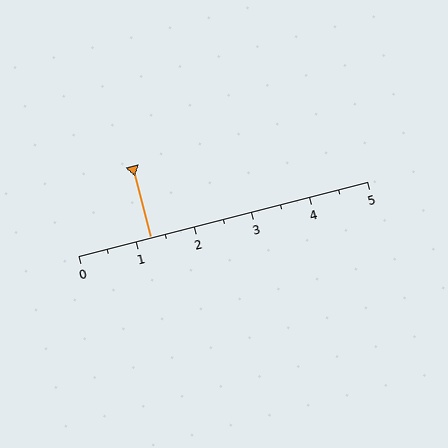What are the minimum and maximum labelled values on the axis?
The axis runs from 0 to 5.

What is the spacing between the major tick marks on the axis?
The major ticks are spaced 1 apart.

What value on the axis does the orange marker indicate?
The marker indicates approximately 1.2.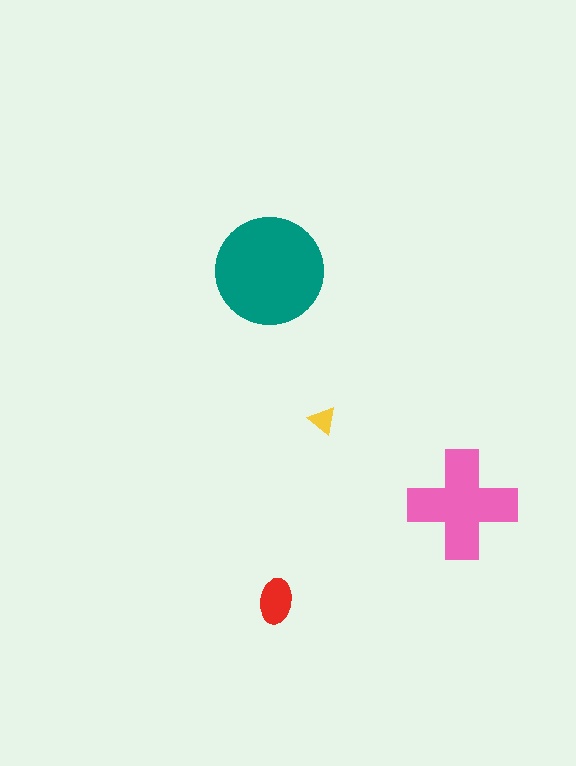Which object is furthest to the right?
The pink cross is rightmost.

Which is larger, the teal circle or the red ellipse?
The teal circle.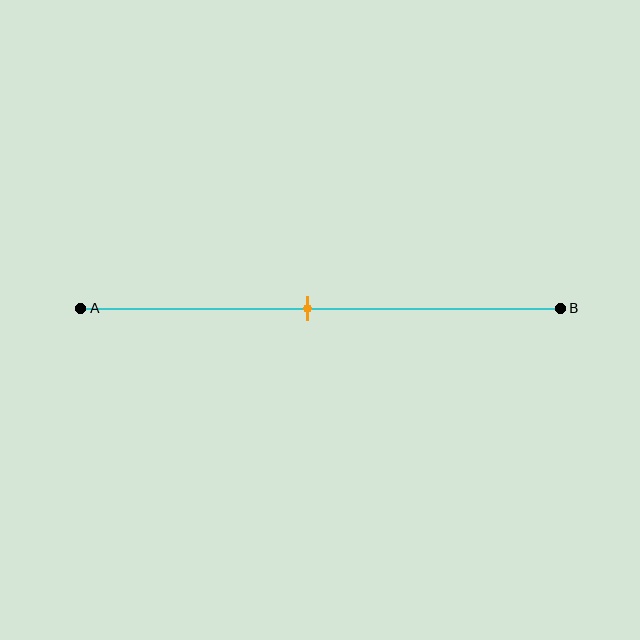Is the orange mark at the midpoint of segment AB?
Yes, the mark is approximately at the midpoint.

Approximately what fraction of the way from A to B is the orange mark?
The orange mark is approximately 45% of the way from A to B.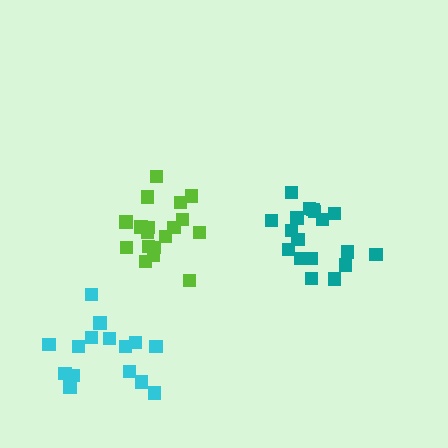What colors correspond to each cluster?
The clusters are colored: lime, teal, cyan.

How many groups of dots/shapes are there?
There are 3 groups.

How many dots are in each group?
Group 1: 18 dots, Group 2: 18 dots, Group 3: 15 dots (51 total).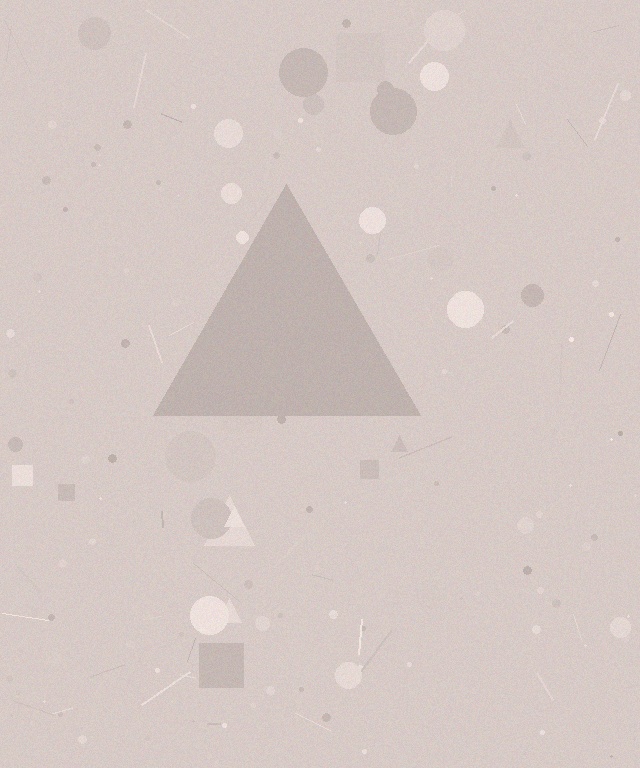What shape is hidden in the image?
A triangle is hidden in the image.